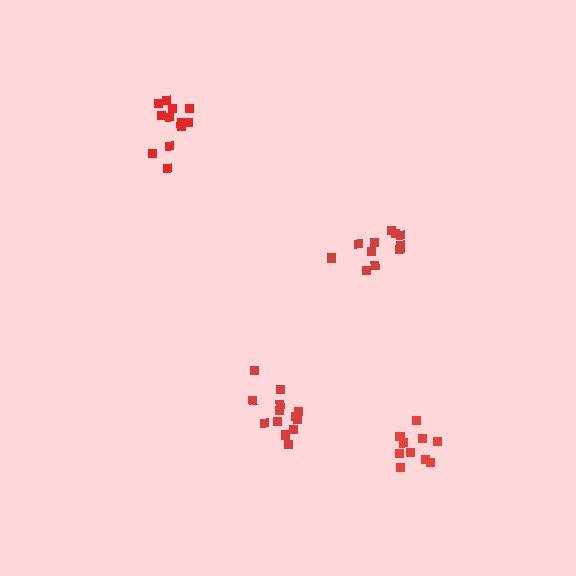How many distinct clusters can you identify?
There are 4 distinct clusters.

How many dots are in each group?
Group 1: 11 dots, Group 2: 12 dots, Group 3: 10 dots, Group 4: 13 dots (46 total).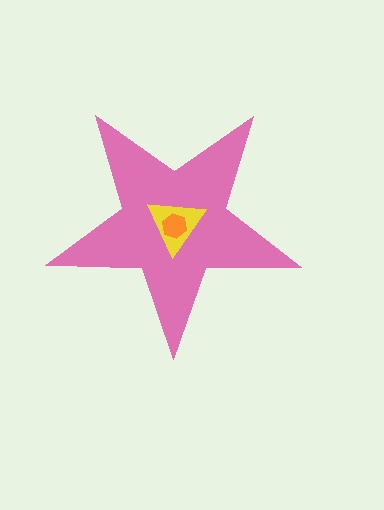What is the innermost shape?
The orange hexagon.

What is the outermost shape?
The pink star.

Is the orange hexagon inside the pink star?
Yes.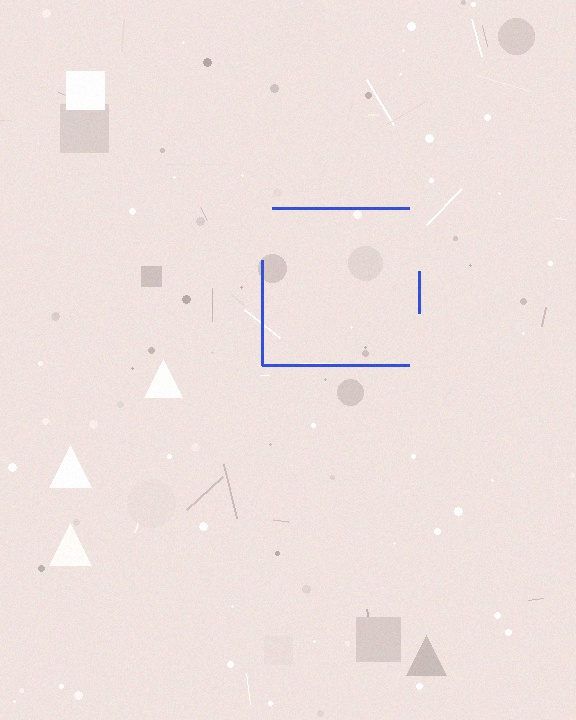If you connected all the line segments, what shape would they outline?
They would outline a square.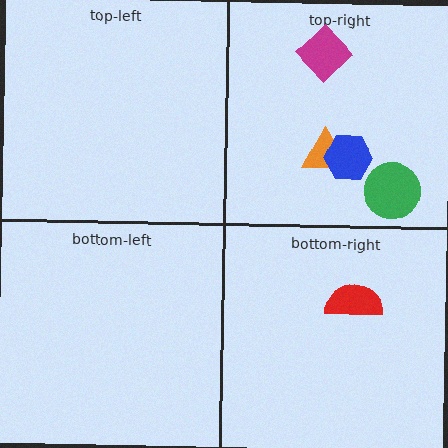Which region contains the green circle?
The top-right region.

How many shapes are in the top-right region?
4.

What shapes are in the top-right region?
The green circle, the orange triangle, the blue hexagon, the magenta diamond.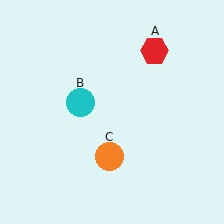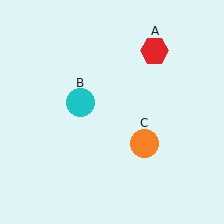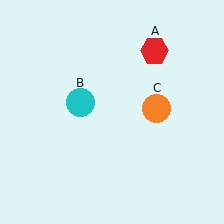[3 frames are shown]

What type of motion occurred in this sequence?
The orange circle (object C) rotated counterclockwise around the center of the scene.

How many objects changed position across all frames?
1 object changed position: orange circle (object C).